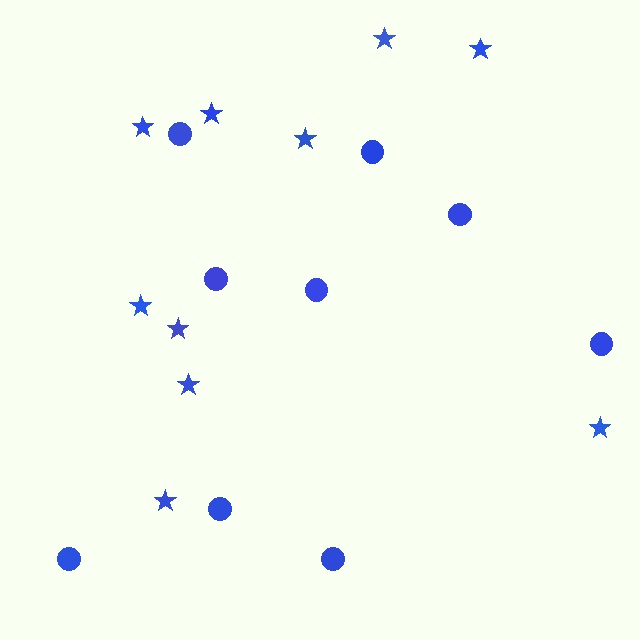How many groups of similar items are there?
There are 2 groups: one group of circles (9) and one group of stars (10).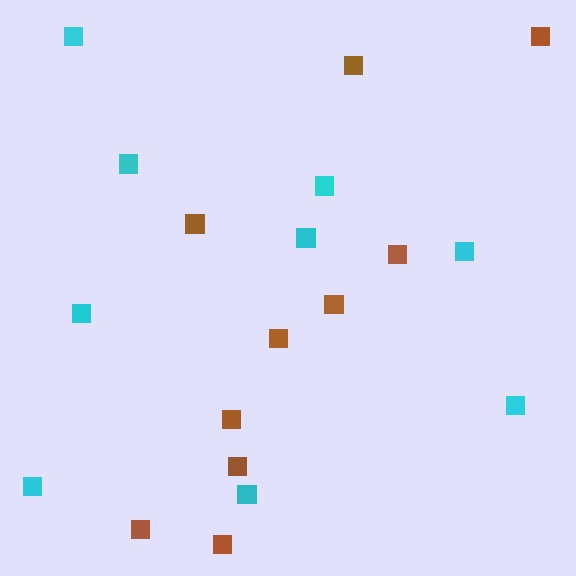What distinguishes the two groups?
There are 2 groups: one group of cyan squares (9) and one group of brown squares (10).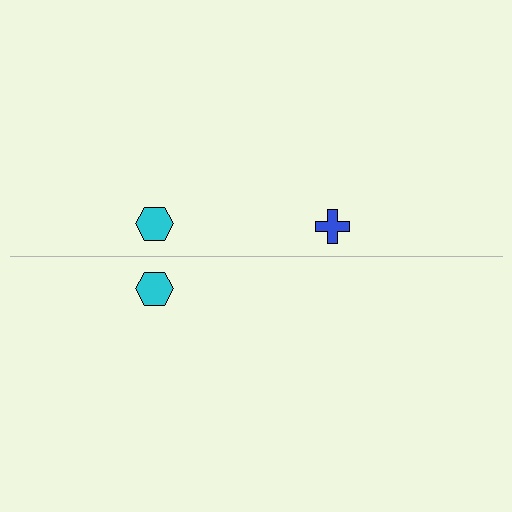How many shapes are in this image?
There are 3 shapes in this image.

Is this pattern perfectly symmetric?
No, the pattern is not perfectly symmetric. A blue cross is missing from the bottom side.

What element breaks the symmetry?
A blue cross is missing from the bottom side.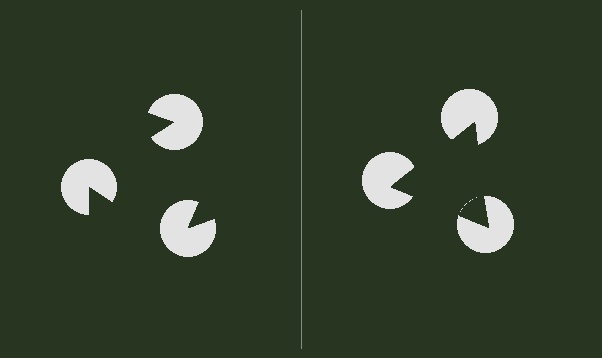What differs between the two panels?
The pac-man discs are positioned identically on both sides; only the wedge orientations differ. On the right they align to a triangle; on the left they are misaligned.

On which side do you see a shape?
An illusory triangle appears on the right side. On the left side the wedge cuts are rotated, so no coherent shape forms.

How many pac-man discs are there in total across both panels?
6 — 3 on each side.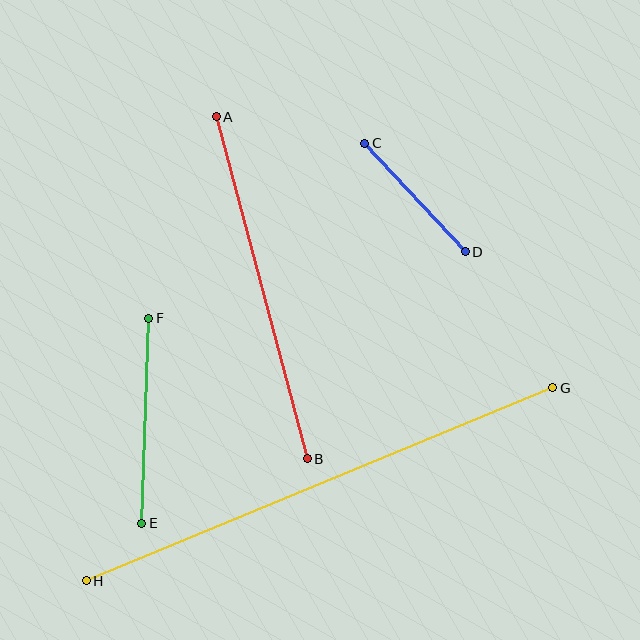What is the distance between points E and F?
The distance is approximately 205 pixels.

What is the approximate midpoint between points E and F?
The midpoint is at approximately (145, 421) pixels.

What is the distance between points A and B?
The distance is approximately 354 pixels.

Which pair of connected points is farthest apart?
Points G and H are farthest apart.